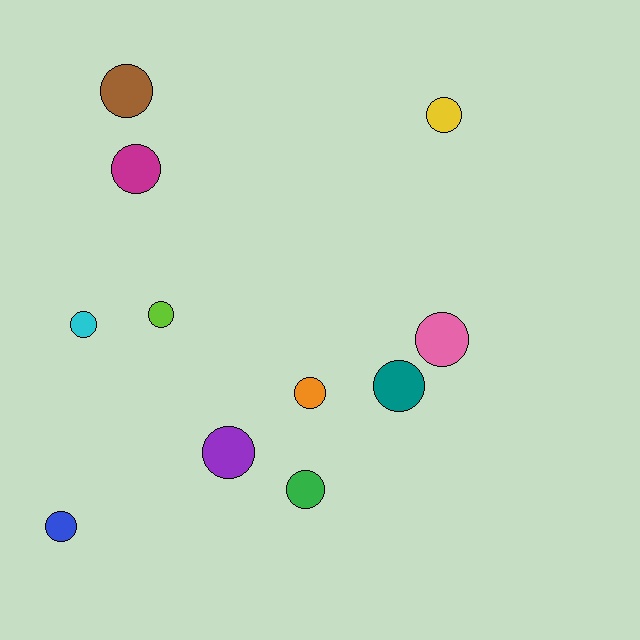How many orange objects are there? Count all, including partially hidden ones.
There is 1 orange object.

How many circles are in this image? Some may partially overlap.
There are 11 circles.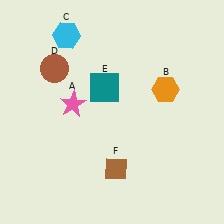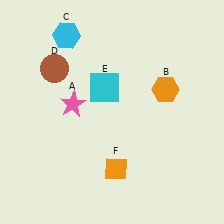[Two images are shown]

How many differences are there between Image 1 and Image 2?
There are 2 differences between the two images.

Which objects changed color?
E changed from teal to cyan. F changed from brown to orange.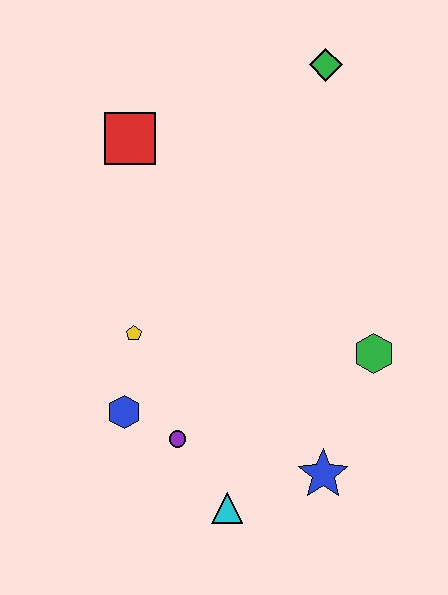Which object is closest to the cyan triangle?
The purple circle is closest to the cyan triangle.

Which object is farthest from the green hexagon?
The red square is farthest from the green hexagon.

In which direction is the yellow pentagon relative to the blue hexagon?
The yellow pentagon is above the blue hexagon.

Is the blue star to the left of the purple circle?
No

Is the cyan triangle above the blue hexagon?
No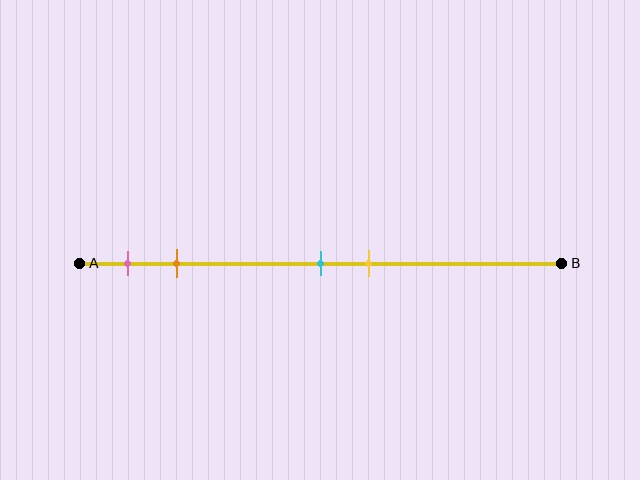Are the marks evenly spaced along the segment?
No, the marks are not evenly spaced.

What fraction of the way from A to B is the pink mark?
The pink mark is approximately 10% (0.1) of the way from A to B.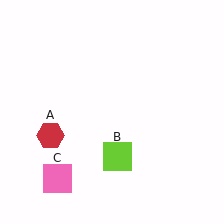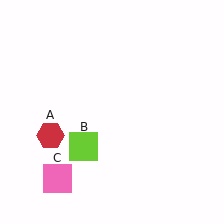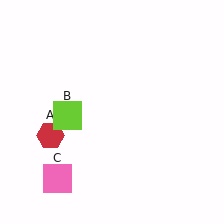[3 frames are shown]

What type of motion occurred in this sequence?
The lime square (object B) rotated clockwise around the center of the scene.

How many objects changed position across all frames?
1 object changed position: lime square (object B).